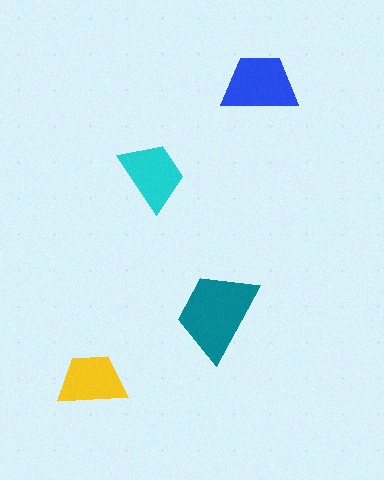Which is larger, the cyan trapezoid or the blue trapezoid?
The blue one.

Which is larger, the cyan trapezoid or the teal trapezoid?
The teal one.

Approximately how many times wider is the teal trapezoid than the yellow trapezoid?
About 1.5 times wider.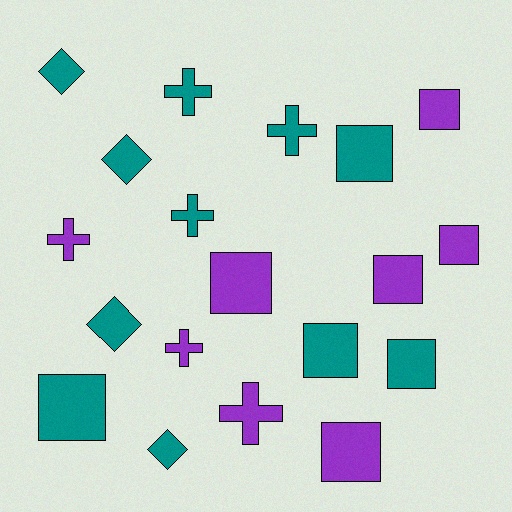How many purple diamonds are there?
There are no purple diamonds.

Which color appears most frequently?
Teal, with 11 objects.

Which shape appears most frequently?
Square, with 9 objects.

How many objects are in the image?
There are 19 objects.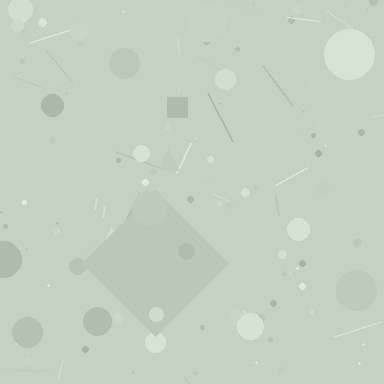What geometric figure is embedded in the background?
A diamond is embedded in the background.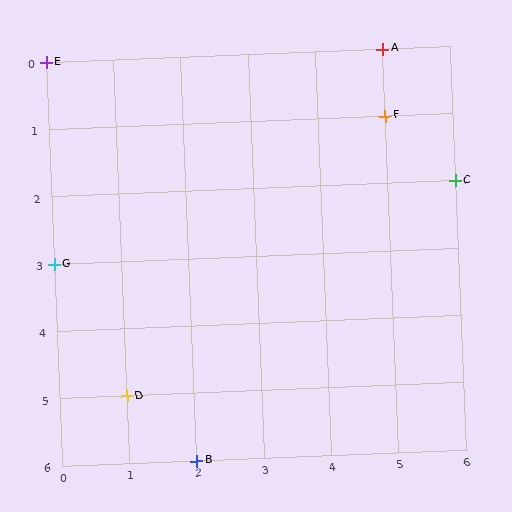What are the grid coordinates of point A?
Point A is at grid coordinates (5, 0).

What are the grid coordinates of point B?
Point B is at grid coordinates (2, 6).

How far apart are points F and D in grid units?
Points F and D are 4 columns and 4 rows apart (about 5.7 grid units diagonally).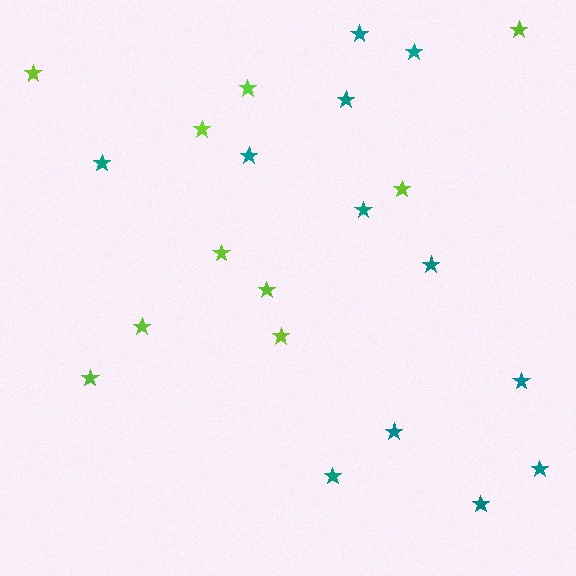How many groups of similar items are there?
There are 2 groups: one group of lime stars (10) and one group of teal stars (12).